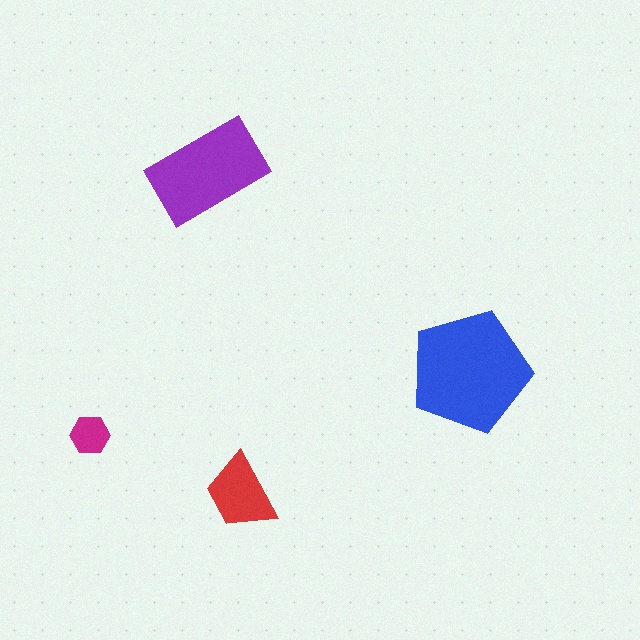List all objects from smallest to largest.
The magenta hexagon, the red trapezoid, the purple rectangle, the blue pentagon.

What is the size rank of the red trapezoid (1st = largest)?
3rd.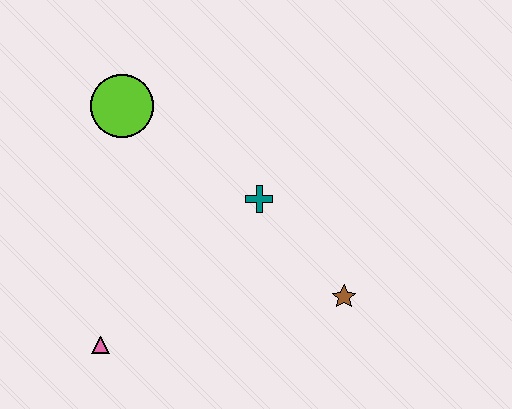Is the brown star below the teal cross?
Yes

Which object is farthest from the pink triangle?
The brown star is farthest from the pink triangle.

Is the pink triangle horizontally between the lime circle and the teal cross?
No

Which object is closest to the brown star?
The teal cross is closest to the brown star.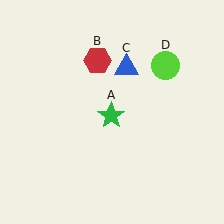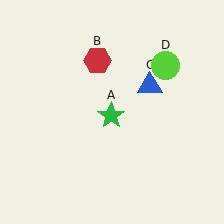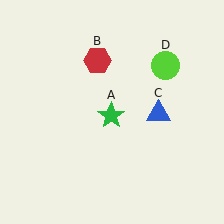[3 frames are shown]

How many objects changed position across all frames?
1 object changed position: blue triangle (object C).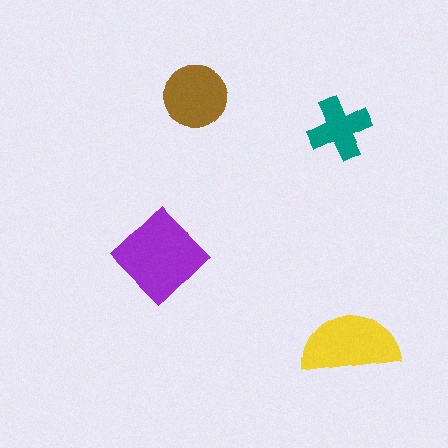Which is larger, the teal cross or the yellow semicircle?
The yellow semicircle.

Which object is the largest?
The purple diamond.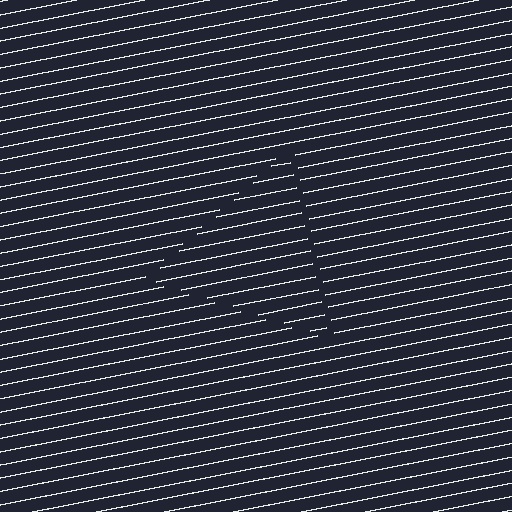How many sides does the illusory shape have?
3 sides — the line-ends trace a triangle.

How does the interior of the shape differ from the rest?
The interior of the shape contains the same grating, shifted by half a period — the contour is defined by the phase discontinuity where line-ends from the inner and outer gratings abut.